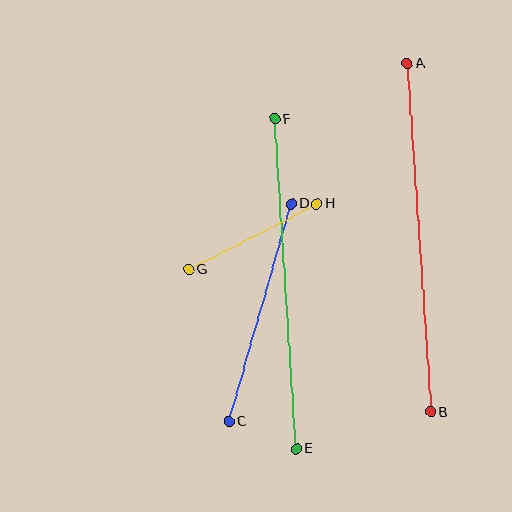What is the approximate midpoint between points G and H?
The midpoint is at approximately (253, 237) pixels.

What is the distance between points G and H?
The distance is approximately 144 pixels.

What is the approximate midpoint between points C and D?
The midpoint is at approximately (260, 313) pixels.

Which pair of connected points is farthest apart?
Points A and B are farthest apart.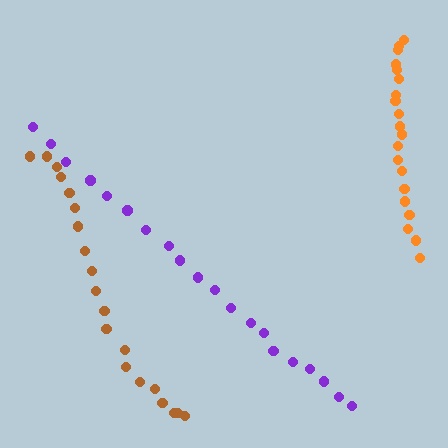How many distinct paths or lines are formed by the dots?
There are 3 distinct paths.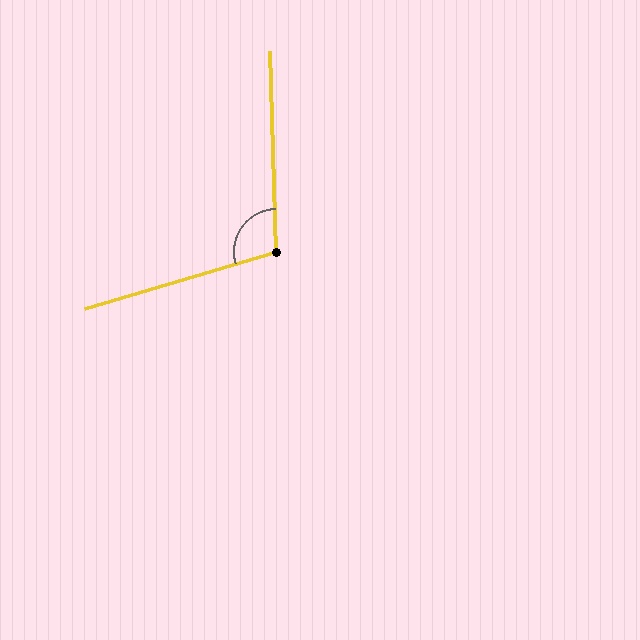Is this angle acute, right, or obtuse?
It is obtuse.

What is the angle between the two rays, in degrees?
Approximately 105 degrees.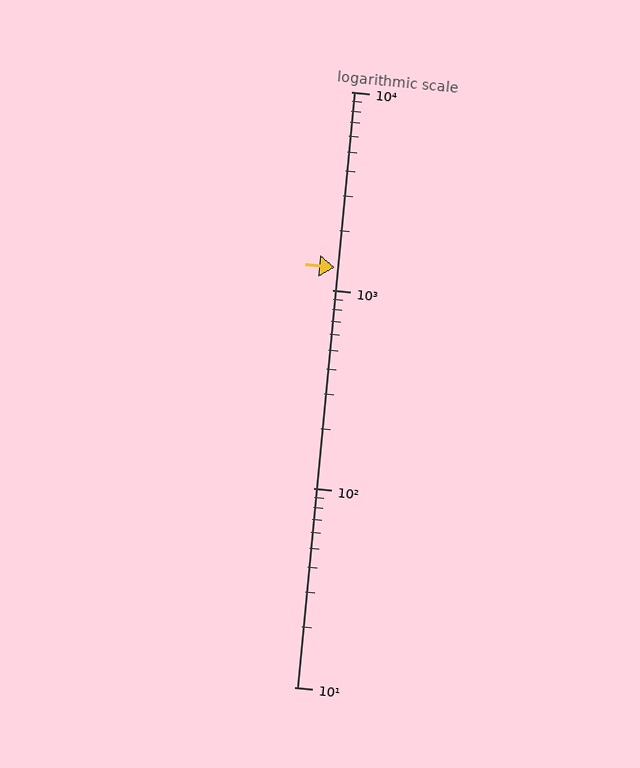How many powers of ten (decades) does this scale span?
The scale spans 3 decades, from 10 to 10000.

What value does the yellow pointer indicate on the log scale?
The pointer indicates approximately 1300.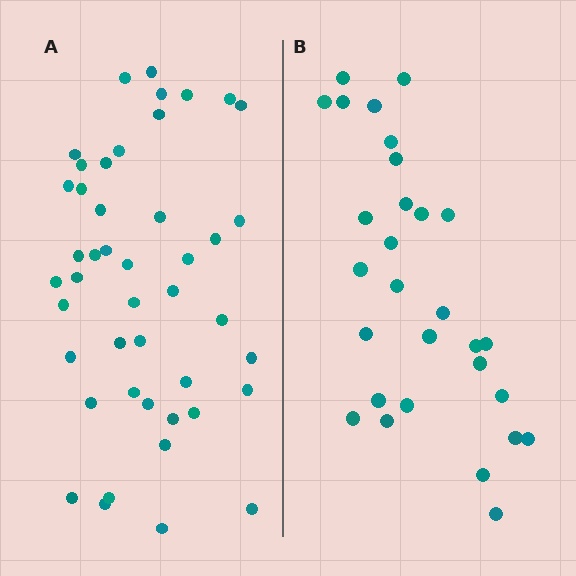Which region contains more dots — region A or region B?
Region A (the left region) has more dots.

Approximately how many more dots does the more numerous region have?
Region A has approximately 15 more dots than region B.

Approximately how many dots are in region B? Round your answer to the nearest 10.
About 30 dots. (The exact count is 29, which rounds to 30.)